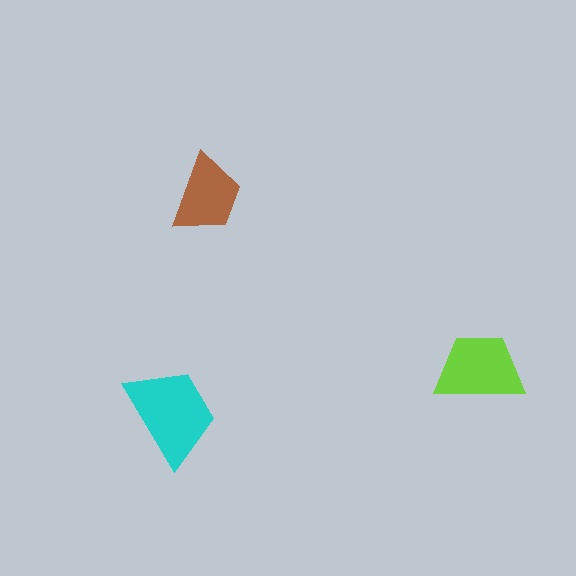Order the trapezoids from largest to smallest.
the cyan one, the lime one, the brown one.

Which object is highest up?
The brown trapezoid is topmost.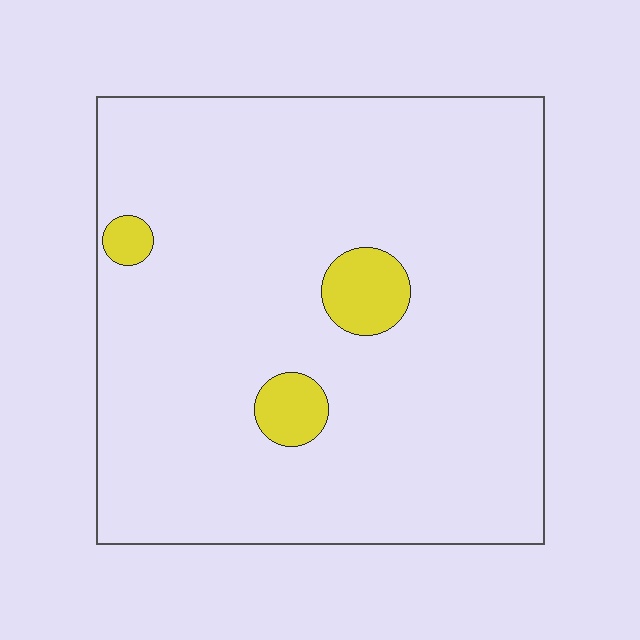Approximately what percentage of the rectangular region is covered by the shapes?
Approximately 5%.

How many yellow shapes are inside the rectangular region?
3.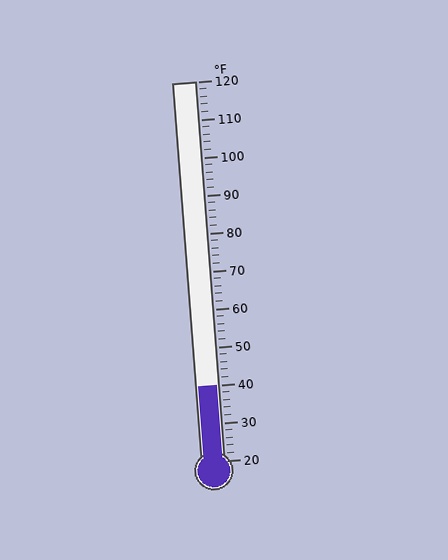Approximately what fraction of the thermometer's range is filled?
The thermometer is filled to approximately 20% of its range.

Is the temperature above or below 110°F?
The temperature is below 110°F.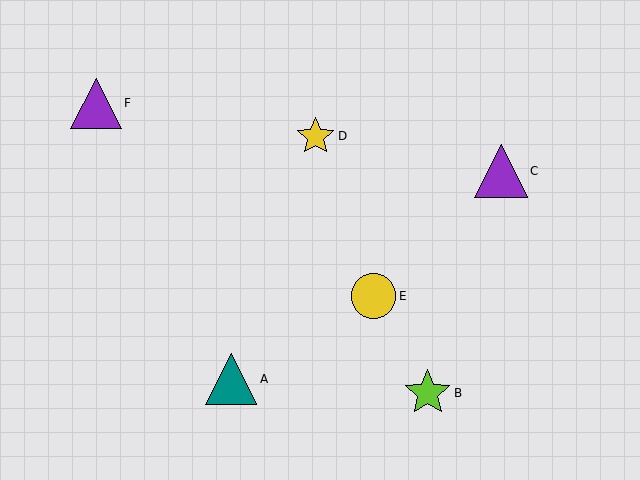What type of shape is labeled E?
Shape E is a yellow circle.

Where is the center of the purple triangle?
The center of the purple triangle is at (501, 171).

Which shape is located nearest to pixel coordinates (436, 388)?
The lime star (labeled B) at (428, 393) is nearest to that location.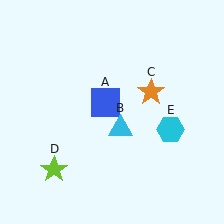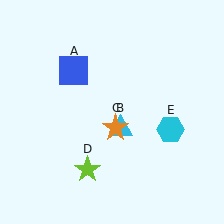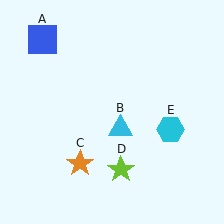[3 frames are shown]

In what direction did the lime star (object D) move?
The lime star (object D) moved right.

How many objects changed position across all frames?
3 objects changed position: blue square (object A), orange star (object C), lime star (object D).